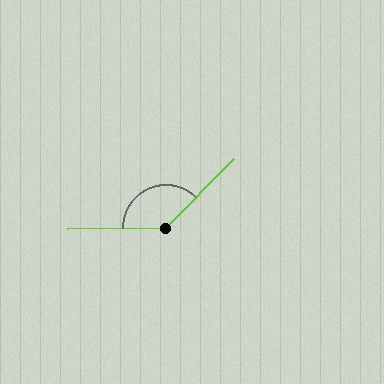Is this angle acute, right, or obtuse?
It is obtuse.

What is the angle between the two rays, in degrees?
Approximately 135 degrees.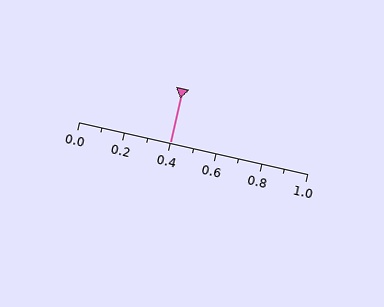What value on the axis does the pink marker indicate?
The marker indicates approximately 0.4.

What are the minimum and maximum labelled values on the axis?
The axis runs from 0.0 to 1.0.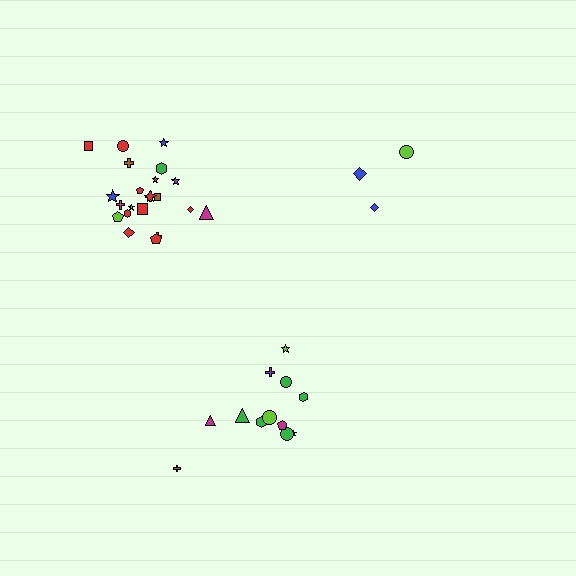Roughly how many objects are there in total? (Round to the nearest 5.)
Roughly 35 objects in total.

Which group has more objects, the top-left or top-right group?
The top-left group.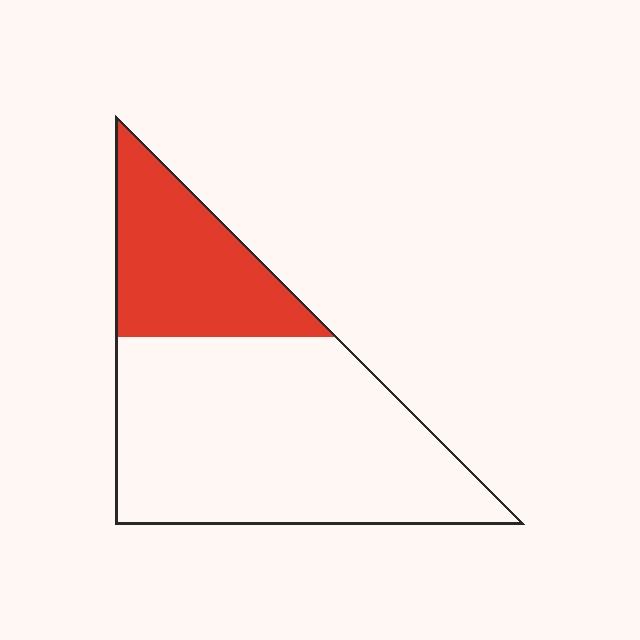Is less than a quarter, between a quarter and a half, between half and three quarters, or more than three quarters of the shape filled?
Between a quarter and a half.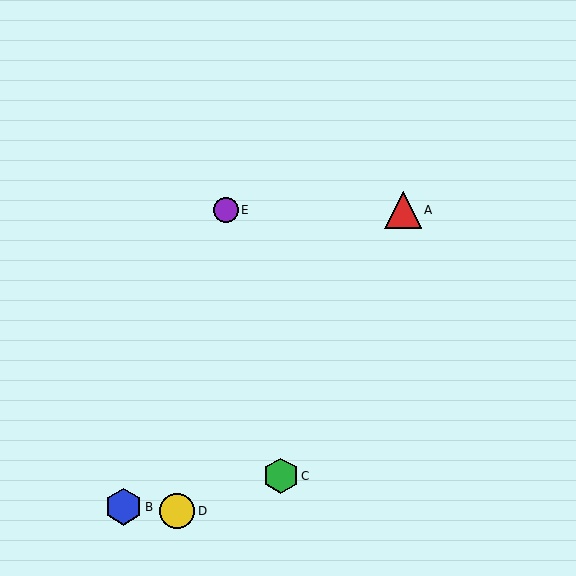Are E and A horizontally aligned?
Yes, both are at y≈210.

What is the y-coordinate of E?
Object E is at y≈210.